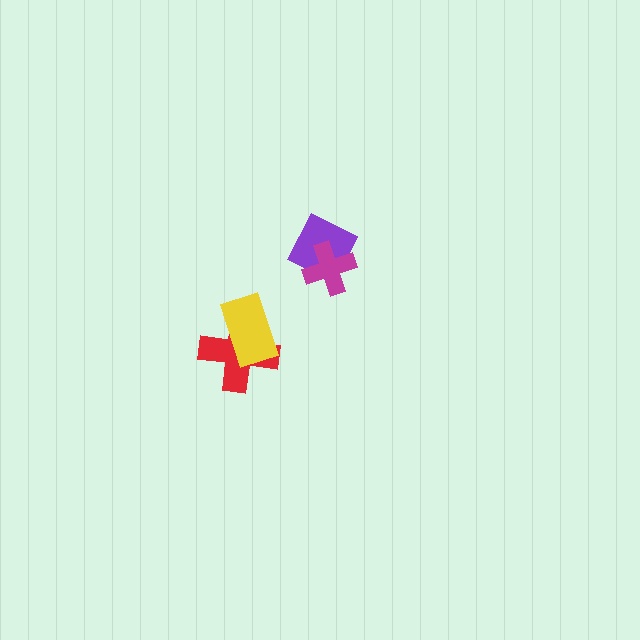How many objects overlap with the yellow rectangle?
1 object overlaps with the yellow rectangle.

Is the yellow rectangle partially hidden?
No, no other shape covers it.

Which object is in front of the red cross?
The yellow rectangle is in front of the red cross.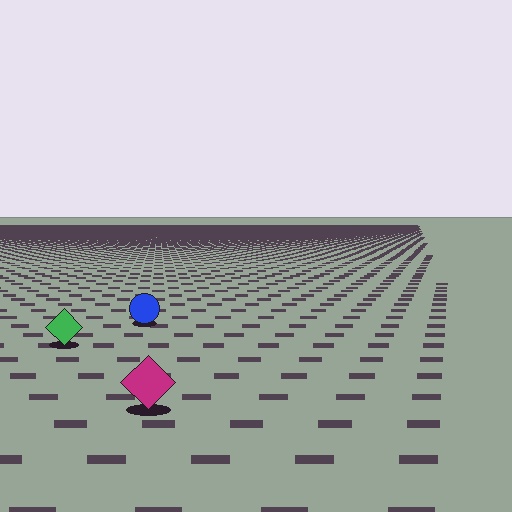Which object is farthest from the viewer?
The blue circle is farthest from the viewer. It appears smaller and the ground texture around it is denser.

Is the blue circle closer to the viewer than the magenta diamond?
No. The magenta diamond is closer — you can tell from the texture gradient: the ground texture is coarser near it.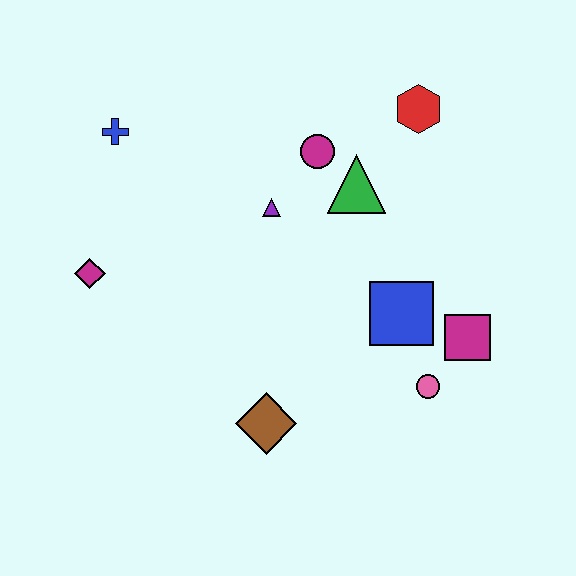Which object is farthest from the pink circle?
The blue cross is farthest from the pink circle.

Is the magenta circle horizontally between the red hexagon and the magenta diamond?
Yes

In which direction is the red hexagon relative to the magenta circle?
The red hexagon is to the right of the magenta circle.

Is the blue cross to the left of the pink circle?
Yes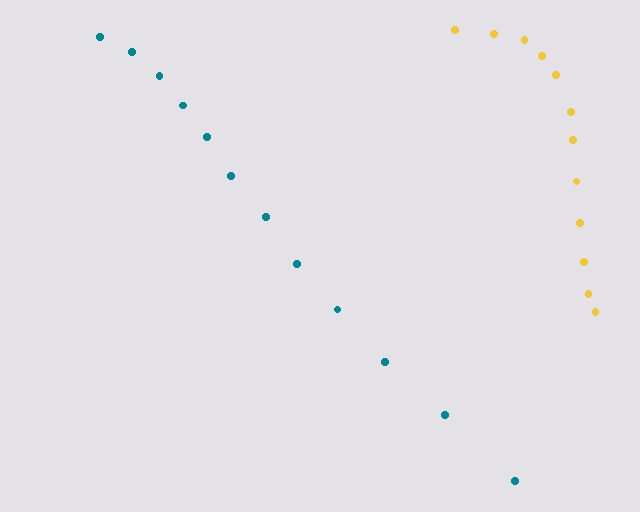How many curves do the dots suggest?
There are 2 distinct paths.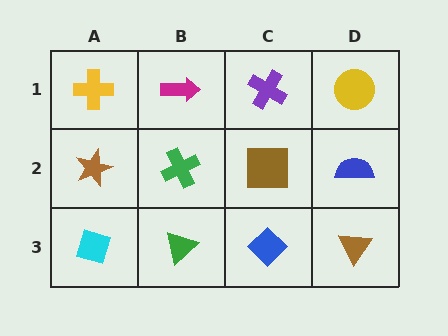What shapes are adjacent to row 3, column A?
A brown star (row 2, column A), a green triangle (row 3, column B).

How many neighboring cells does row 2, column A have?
3.